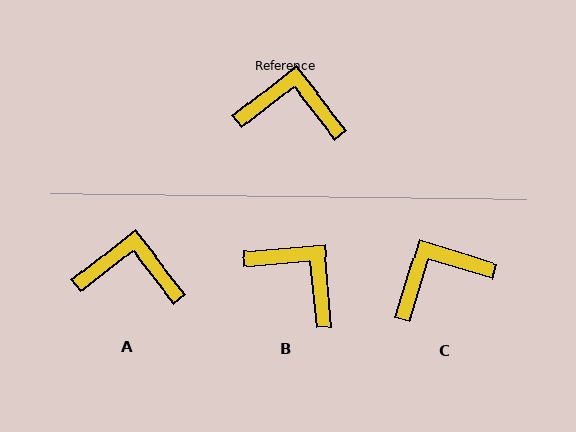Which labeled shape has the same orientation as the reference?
A.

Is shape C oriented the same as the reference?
No, it is off by about 35 degrees.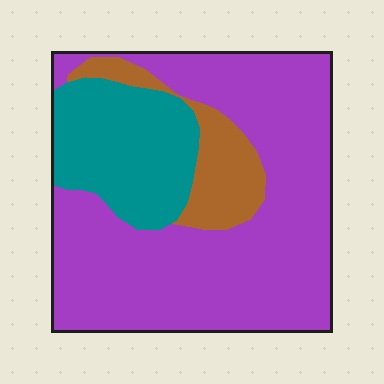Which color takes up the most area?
Purple, at roughly 65%.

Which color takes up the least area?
Brown, at roughly 10%.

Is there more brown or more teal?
Teal.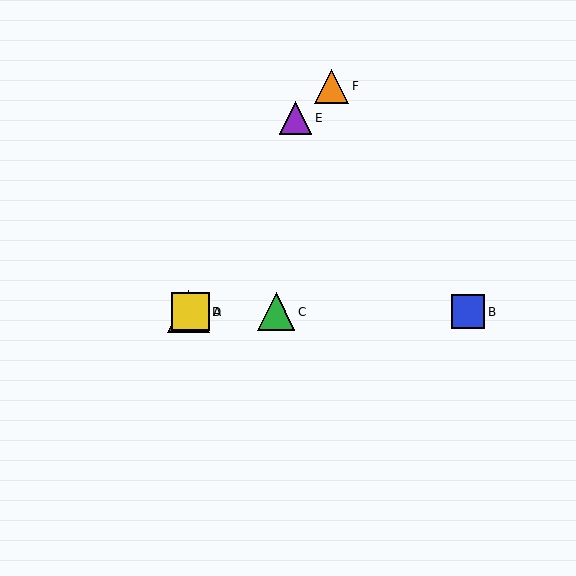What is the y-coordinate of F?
Object F is at y≈86.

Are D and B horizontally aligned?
Yes, both are at y≈312.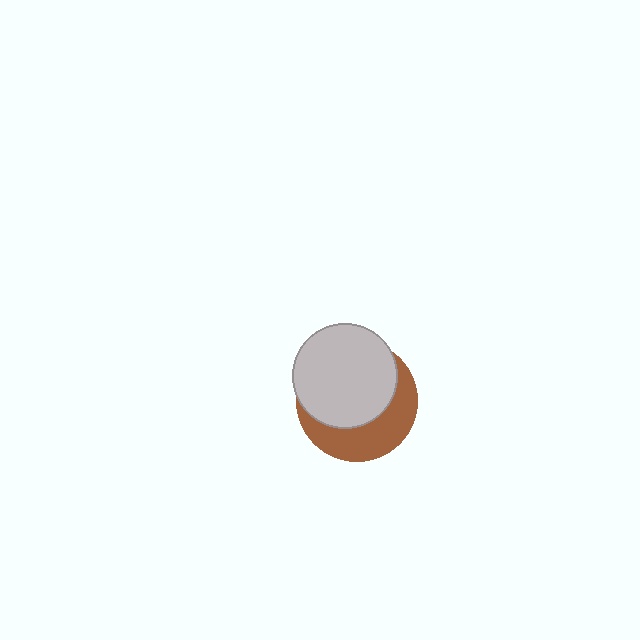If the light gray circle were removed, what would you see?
You would see the complete brown circle.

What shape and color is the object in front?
The object in front is a light gray circle.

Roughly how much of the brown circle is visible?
A small part of it is visible (roughly 40%).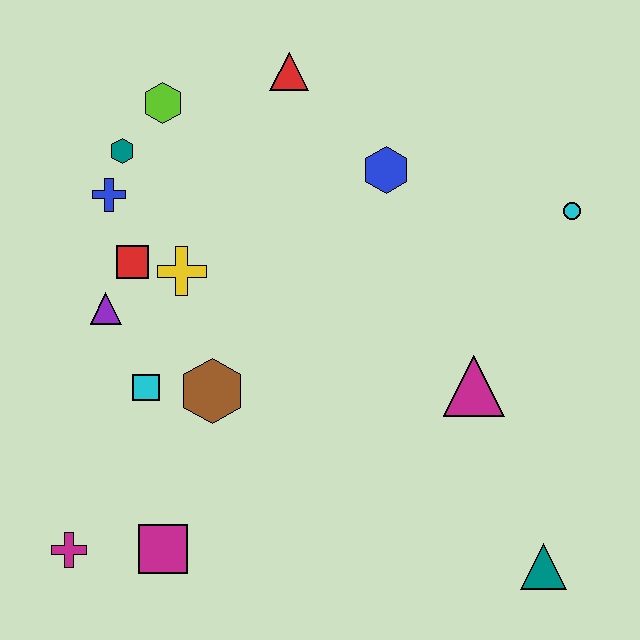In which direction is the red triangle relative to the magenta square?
The red triangle is above the magenta square.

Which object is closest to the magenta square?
The magenta cross is closest to the magenta square.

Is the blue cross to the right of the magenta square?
No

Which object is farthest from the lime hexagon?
The teal triangle is farthest from the lime hexagon.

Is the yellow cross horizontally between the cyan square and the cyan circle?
Yes